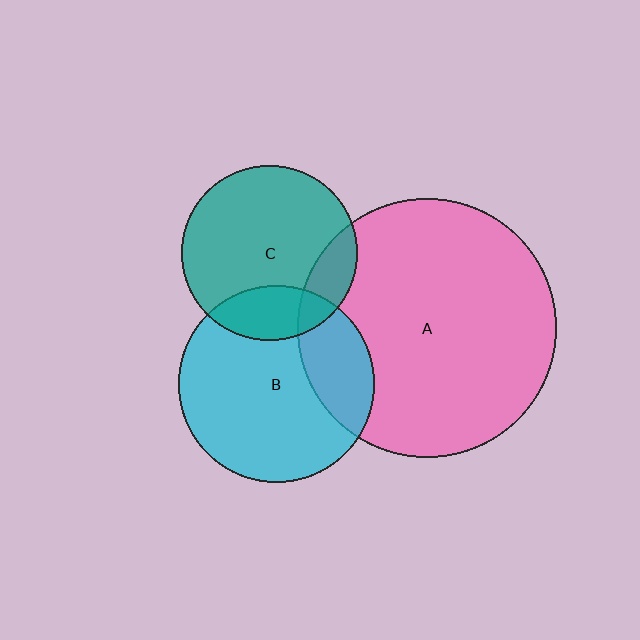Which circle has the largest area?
Circle A (pink).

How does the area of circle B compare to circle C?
Approximately 1.3 times.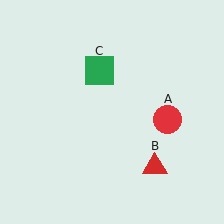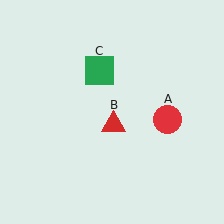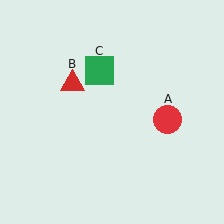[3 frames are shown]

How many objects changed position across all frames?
1 object changed position: red triangle (object B).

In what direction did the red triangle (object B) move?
The red triangle (object B) moved up and to the left.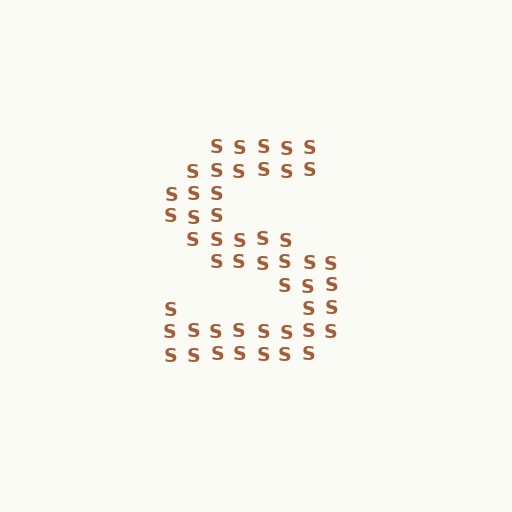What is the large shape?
The large shape is the letter S.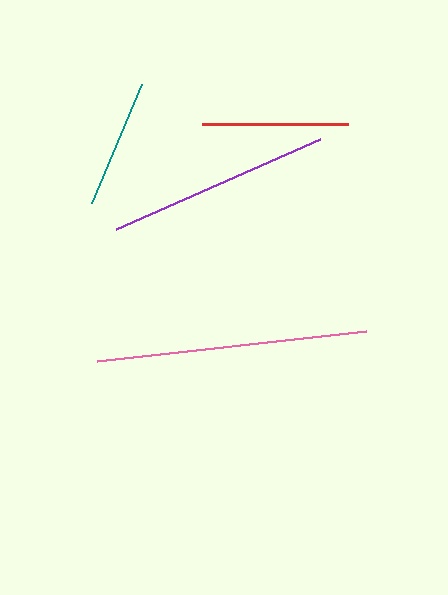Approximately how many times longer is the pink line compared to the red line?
The pink line is approximately 1.9 times the length of the red line.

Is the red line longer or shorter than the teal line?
The red line is longer than the teal line.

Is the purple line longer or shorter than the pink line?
The pink line is longer than the purple line.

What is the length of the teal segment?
The teal segment is approximately 129 pixels long.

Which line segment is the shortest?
The teal line is the shortest at approximately 129 pixels.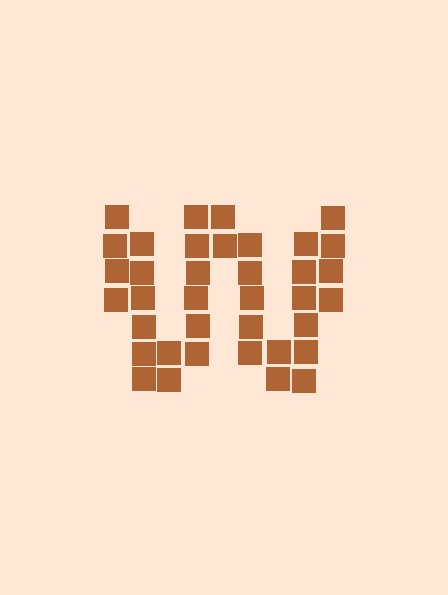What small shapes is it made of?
It is made of small squares.